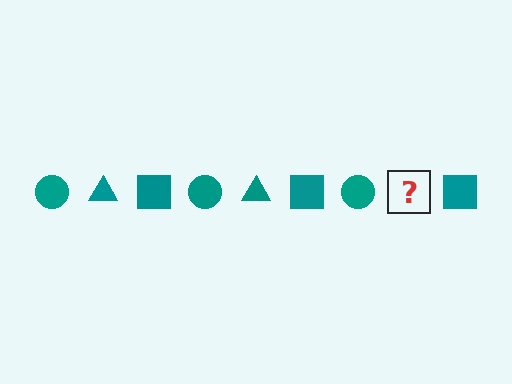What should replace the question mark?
The question mark should be replaced with a teal triangle.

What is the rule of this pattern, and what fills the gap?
The rule is that the pattern cycles through circle, triangle, square shapes in teal. The gap should be filled with a teal triangle.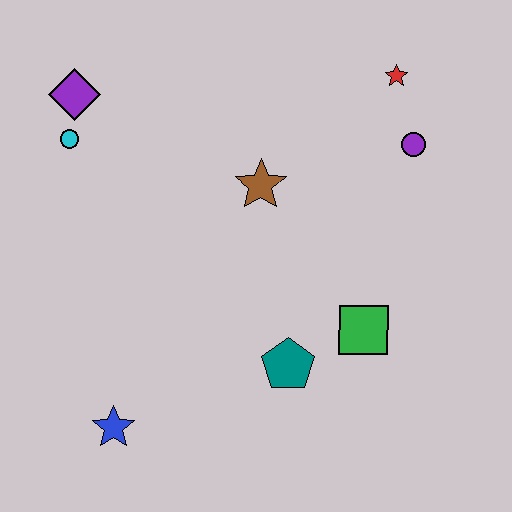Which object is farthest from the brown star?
The blue star is farthest from the brown star.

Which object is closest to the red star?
The purple circle is closest to the red star.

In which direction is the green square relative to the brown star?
The green square is below the brown star.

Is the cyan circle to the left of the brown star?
Yes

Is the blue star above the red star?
No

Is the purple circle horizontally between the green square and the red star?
No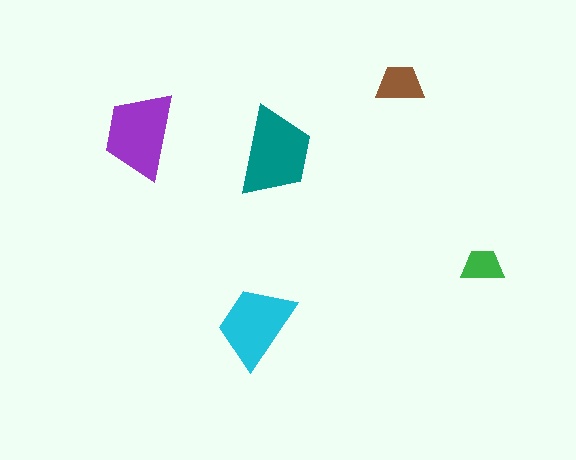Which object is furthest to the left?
The purple trapezoid is leftmost.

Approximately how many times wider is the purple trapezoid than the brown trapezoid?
About 2 times wider.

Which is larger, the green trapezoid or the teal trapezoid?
The teal one.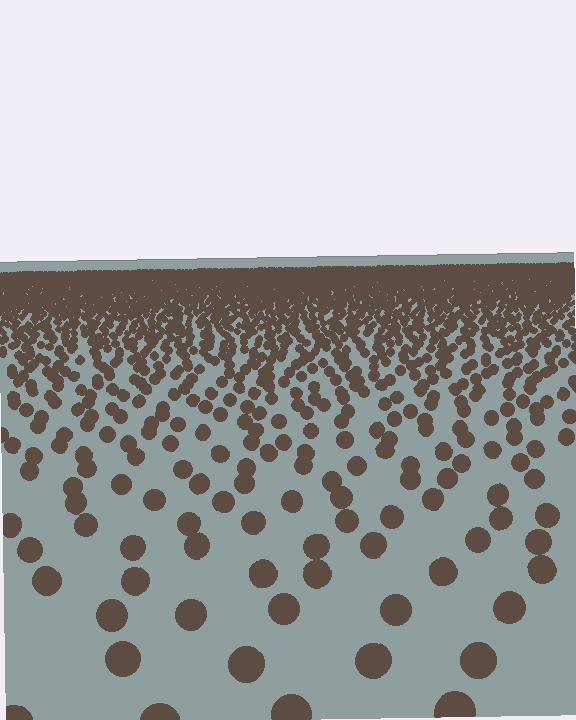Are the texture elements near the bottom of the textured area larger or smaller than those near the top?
Larger. Near the bottom, elements are closer to the viewer and appear at a bigger on-screen size.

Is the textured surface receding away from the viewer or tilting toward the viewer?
The surface is receding away from the viewer. Texture elements get smaller and denser toward the top.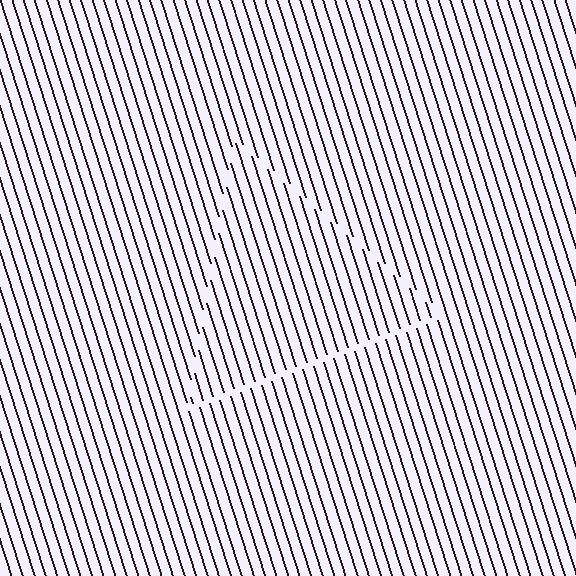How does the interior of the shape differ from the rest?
The interior of the shape contains the same grating, shifted by half a period — the contour is defined by the phase discontinuity where line-ends from the inner and outer gratings abut.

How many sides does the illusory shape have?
3 sides — the line-ends trace a triangle.